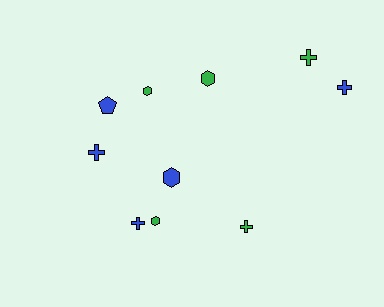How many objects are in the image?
There are 10 objects.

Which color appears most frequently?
Blue, with 5 objects.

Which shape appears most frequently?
Cross, with 5 objects.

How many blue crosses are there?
There are 3 blue crosses.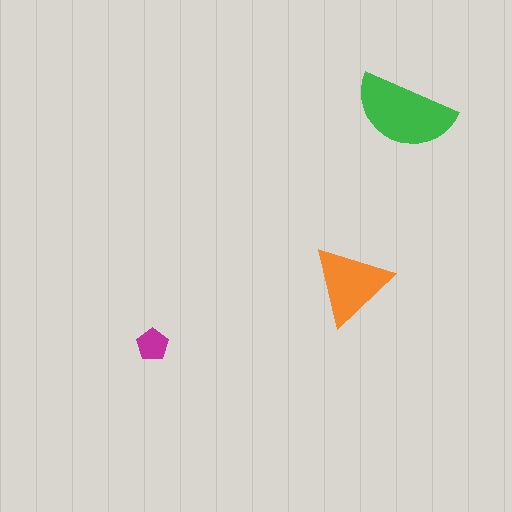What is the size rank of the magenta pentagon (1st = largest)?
3rd.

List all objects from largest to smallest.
The green semicircle, the orange triangle, the magenta pentagon.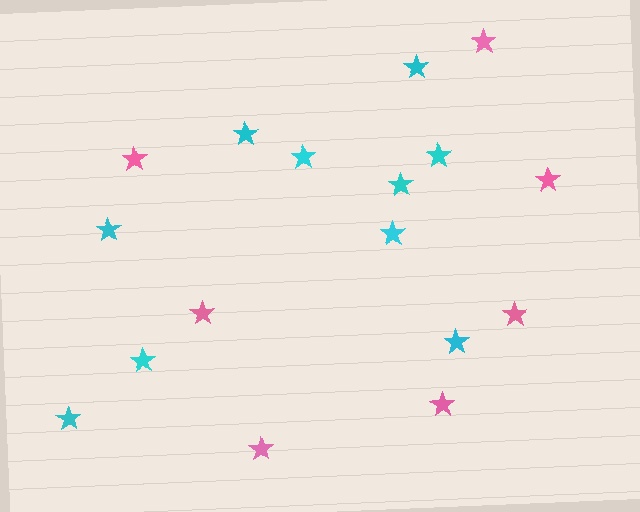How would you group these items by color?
There are 2 groups: one group of pink stars (7) and one group of cyan stars (10).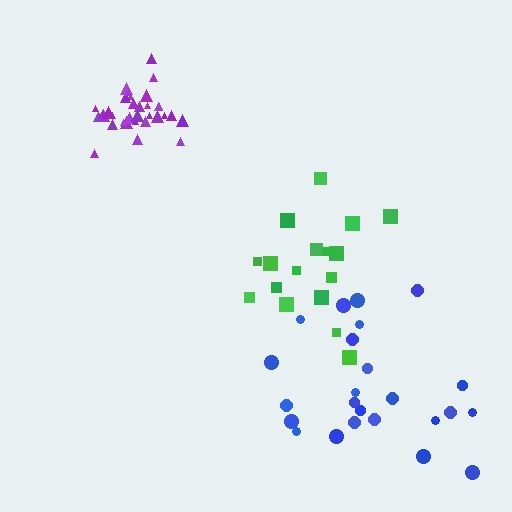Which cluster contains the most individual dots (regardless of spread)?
Purple (34).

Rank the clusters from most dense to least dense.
purple, green, blue.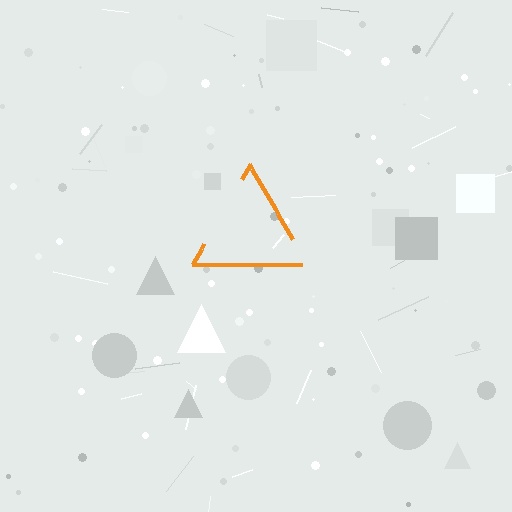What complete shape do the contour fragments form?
The contour fragments form a triangle.